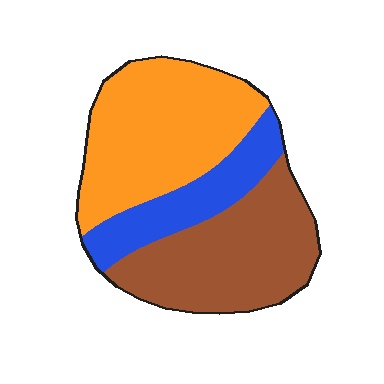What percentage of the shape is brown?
Brown takes up about three eighths (3/8) of the shape.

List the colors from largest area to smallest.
From largest to smallest: orange, brown, blue.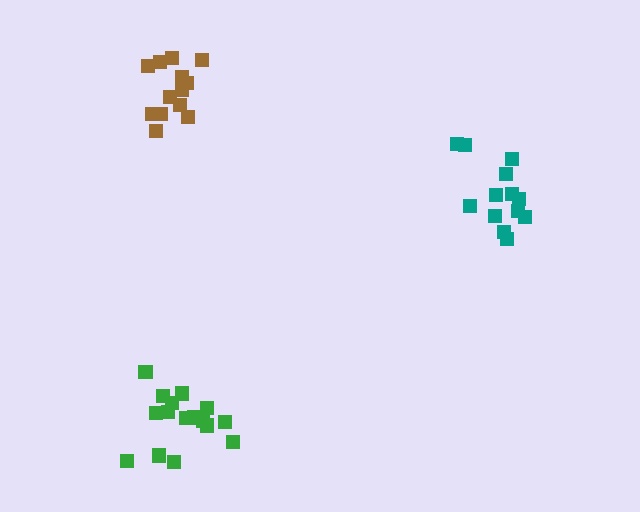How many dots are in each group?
Group 1: 13 dots, Group 2: 13 dots, Group 3: 16 dots (42 total).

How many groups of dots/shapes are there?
There are 3 groups.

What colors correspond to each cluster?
The clusters are colored: brown, teal, green.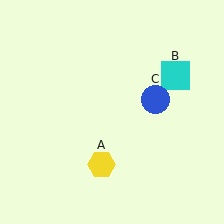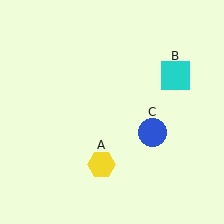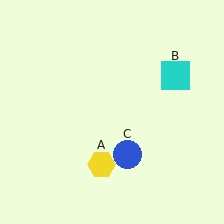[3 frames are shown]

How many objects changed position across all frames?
1 object changed position: blue circle (object C).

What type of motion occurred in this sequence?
The blue circle (object C) rotated clockwise around the center of the scene.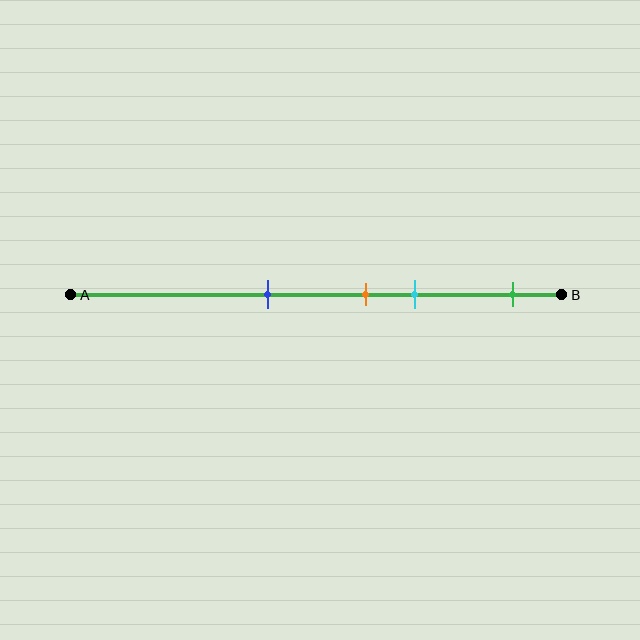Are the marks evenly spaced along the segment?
No, the marks are not evenly spaced.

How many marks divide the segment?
There are 4 marks dividing the segment.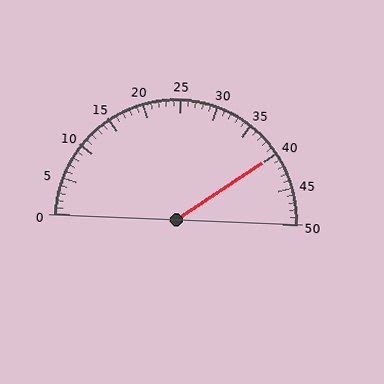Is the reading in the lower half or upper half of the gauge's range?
The reading is in the upper half of the range (0 to 50).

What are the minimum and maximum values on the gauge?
The gauge ranges from 0 to 50.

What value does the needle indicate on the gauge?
The needle indicates approximately 40.